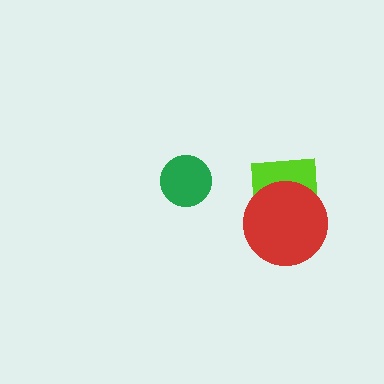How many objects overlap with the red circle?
1 object overlaps with the red circle.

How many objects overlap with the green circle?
0 objects overlap with the green circle.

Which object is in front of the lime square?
The red circle is in front of the lime square.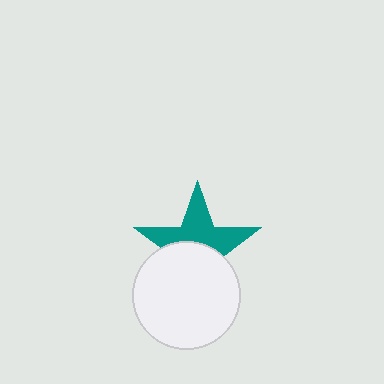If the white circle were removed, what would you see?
You would see the complete teal star.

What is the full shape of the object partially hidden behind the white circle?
The partially hidden object is a teal star.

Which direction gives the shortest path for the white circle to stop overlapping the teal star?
Moving down gives the shortest separation.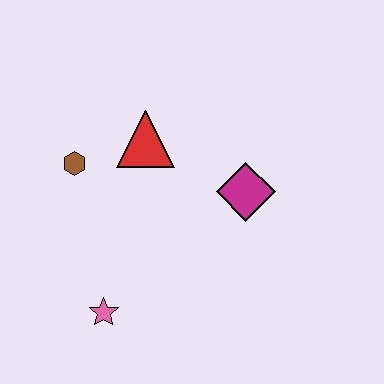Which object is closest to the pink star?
The brown hexagon is closest to the pink star.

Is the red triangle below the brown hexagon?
No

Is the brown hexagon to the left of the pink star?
Yes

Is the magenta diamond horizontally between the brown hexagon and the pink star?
No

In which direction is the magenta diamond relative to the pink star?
The magenta diamond is to the right of the pink star.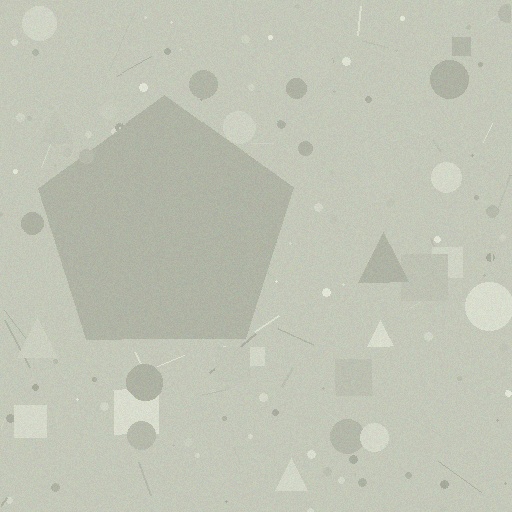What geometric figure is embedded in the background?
A pentagon is embedded in the background.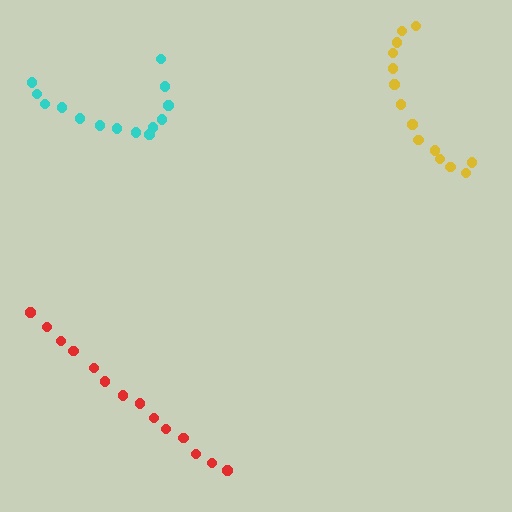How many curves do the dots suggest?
There are 3 distinct paths.